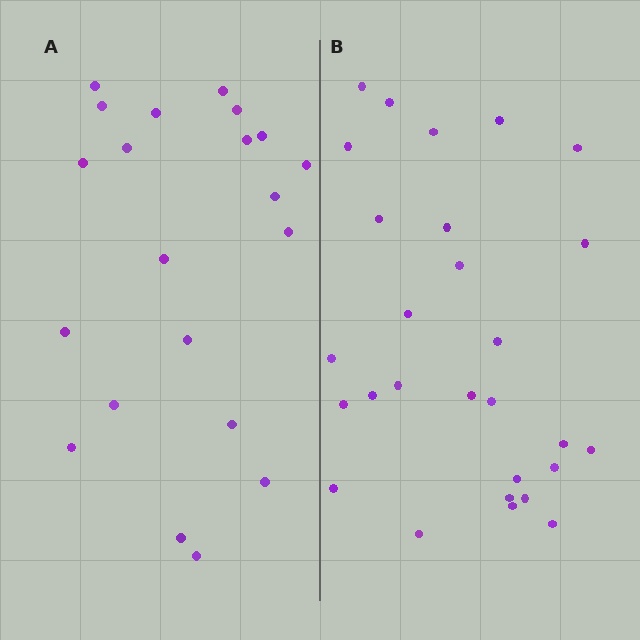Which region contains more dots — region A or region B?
Region B (the right region) has more dots.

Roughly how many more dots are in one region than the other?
Region B has roughly 8 or so more dots than region A.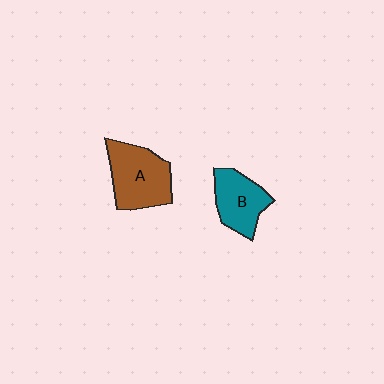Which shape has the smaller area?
Shape B (teal).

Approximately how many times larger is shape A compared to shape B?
Approximately 1.3 times.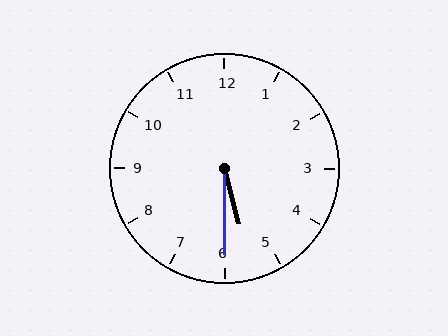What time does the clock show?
5:30.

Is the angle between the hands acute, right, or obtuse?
It is acute.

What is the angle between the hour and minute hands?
Approximately 15 degrees.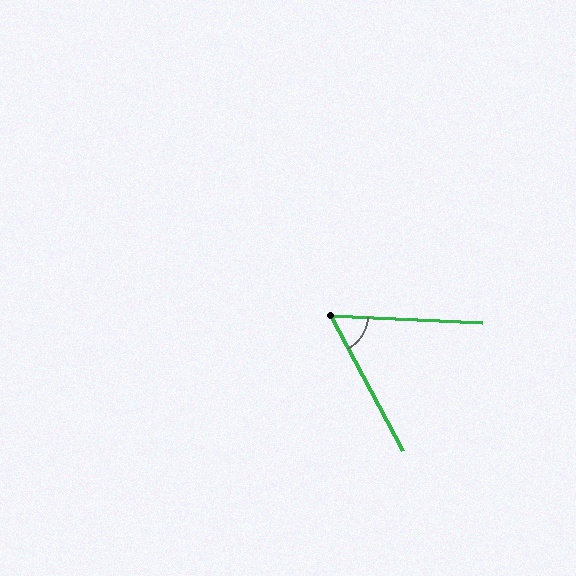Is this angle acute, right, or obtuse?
It is acute.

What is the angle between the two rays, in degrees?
Approximately 59 degrees.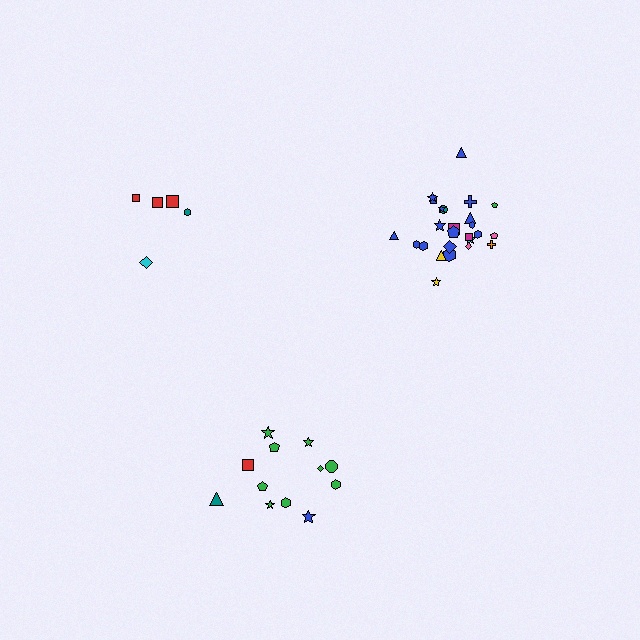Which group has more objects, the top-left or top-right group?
The top-right group.